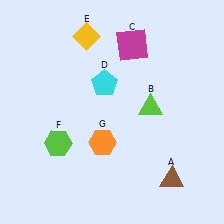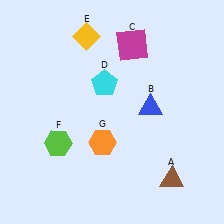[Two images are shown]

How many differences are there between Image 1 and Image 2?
There is 1 difference between the two images.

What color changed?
The triangle (B) changed from lime in Image 1 to blue in Image 2.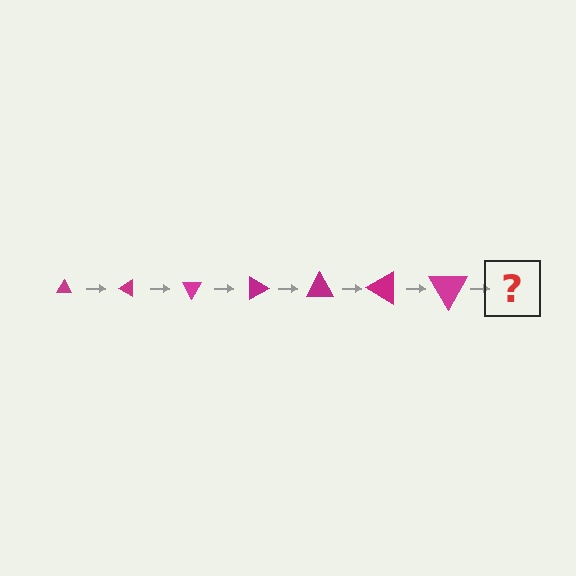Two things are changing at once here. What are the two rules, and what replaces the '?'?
The two rules are that the triangle grows larger each step and it rotates 30 degrees each step. The '?' should be a triangle, larger than the previous one and rotated 210 degrees from the start.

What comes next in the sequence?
The next element should be a triangle, larger than the previous one and rotated 210 degrees from the start.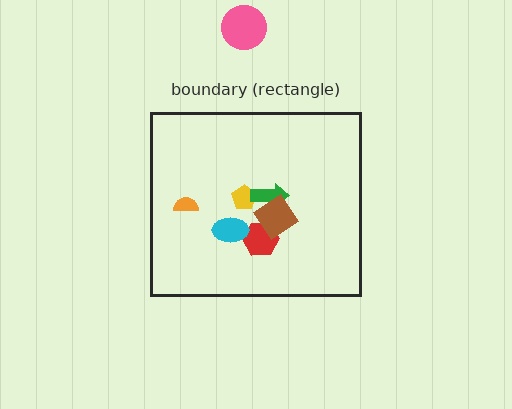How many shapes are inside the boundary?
6 inside, 1 outside.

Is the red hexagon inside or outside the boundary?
Inside.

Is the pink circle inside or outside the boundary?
Outside.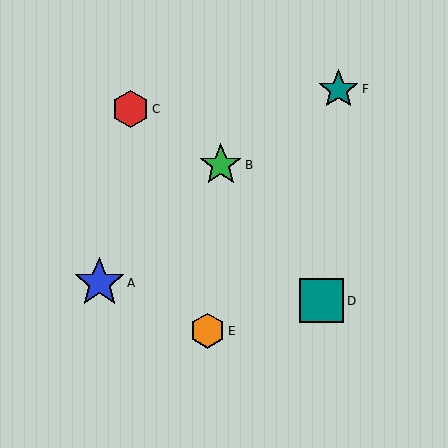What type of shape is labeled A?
Shape A is a blue star.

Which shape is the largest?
The blue star (labeled A) is the largest.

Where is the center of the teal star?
The center of the teal star is at (338, 89).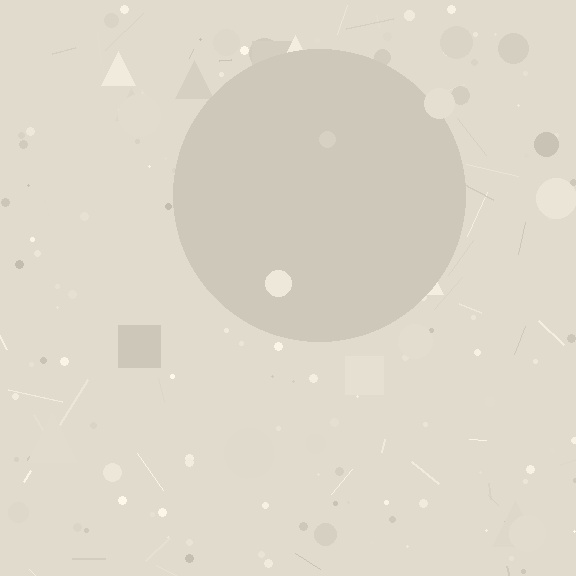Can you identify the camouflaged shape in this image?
The camouflaged shape is a circle.